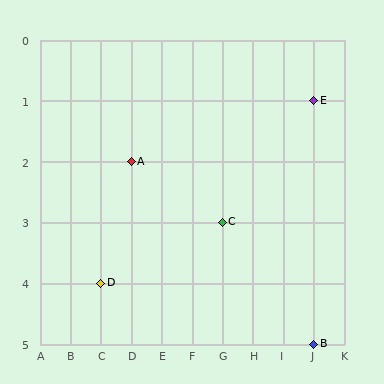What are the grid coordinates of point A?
Point A is at grid coordinates (D, 2).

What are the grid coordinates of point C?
Point C is at grid coordinates (G, 3).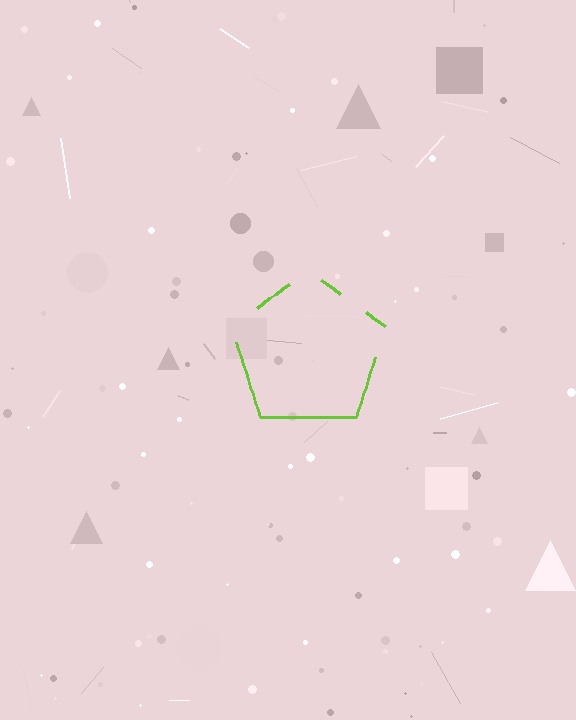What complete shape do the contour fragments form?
The contour fragments form a pentagon.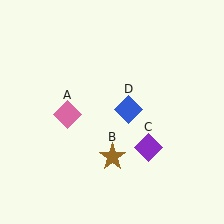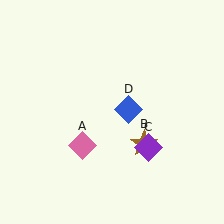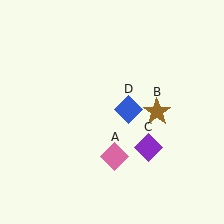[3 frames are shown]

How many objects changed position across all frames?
2 objects changed position: pink diamond (object A), brown star (object B).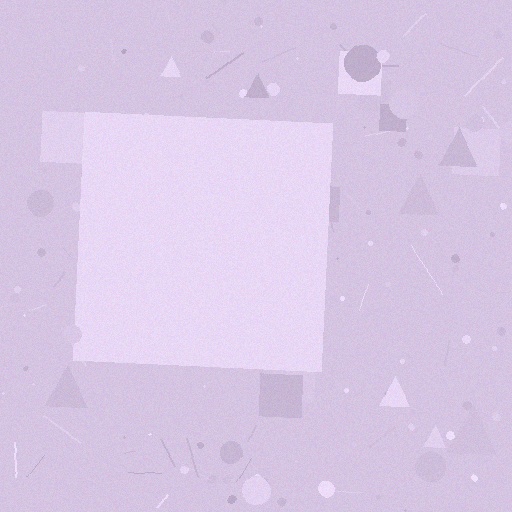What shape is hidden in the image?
A square is hidden in the image.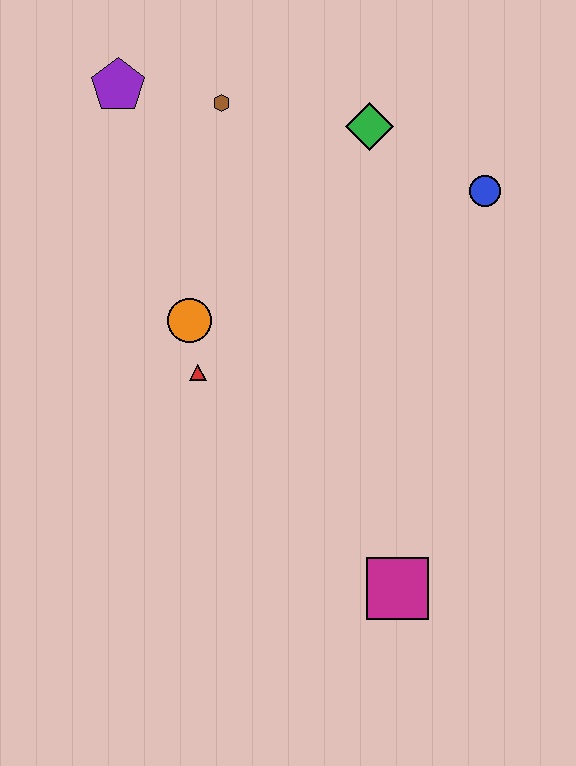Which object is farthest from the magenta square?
The purple pentagon is farthest from the magenta square.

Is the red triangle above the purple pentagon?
No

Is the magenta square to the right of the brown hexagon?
Yes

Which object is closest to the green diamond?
The blue circle is closest to the green diamond.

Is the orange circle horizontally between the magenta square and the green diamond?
No